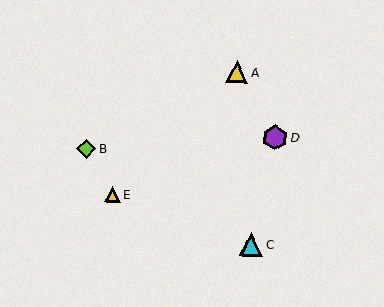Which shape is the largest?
The purple hexagon (labeled D) is the largest.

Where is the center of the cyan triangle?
The center of the cyan triangle is at (251, 244).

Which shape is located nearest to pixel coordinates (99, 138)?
The lime diamond (labeled B) at (86, 149) is nearest to that location.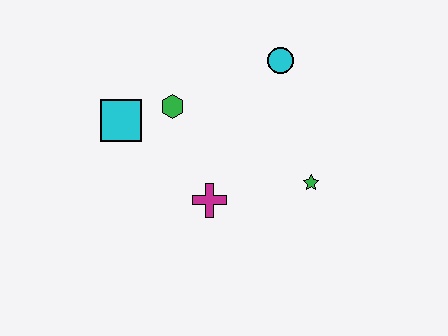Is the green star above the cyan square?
No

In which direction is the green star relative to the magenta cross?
The green star is to the right of the magenta cross.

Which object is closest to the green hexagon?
The cyan square is closest to the green hexagon.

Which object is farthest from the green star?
The cyan square is farthest from the green star.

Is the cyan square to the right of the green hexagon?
No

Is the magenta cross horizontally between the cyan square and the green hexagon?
No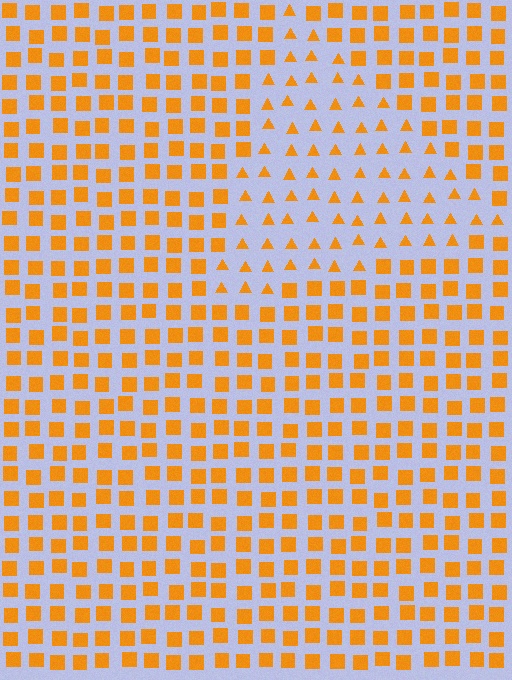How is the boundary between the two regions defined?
The boundary is defined by a change in element shape: triangles inside vs. squares outside. All elements share the same color and spacing.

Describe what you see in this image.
The image is filled with small orange elements arranged in a uniform grid. A triangle-shaped region contains triangles, while the surrounding area contains squares. The boundary is defined purely by the change in element shape.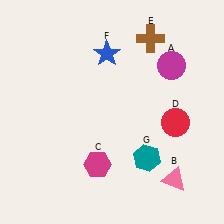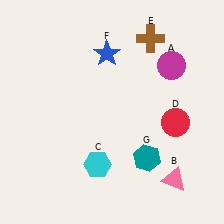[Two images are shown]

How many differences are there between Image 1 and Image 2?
There is 1 difference between the two images.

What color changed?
The hexagon (C) changed from magenta in Image 1 to cyan in Image 2.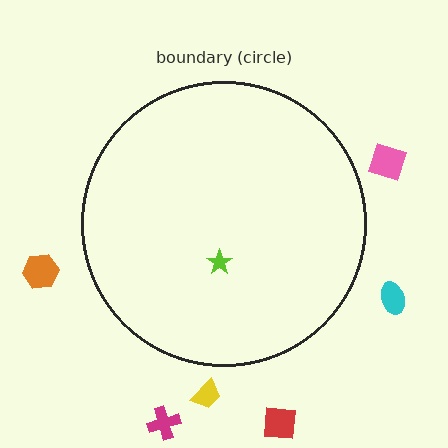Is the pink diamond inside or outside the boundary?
Outside.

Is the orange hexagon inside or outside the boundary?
Outside.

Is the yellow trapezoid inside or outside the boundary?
Outside.